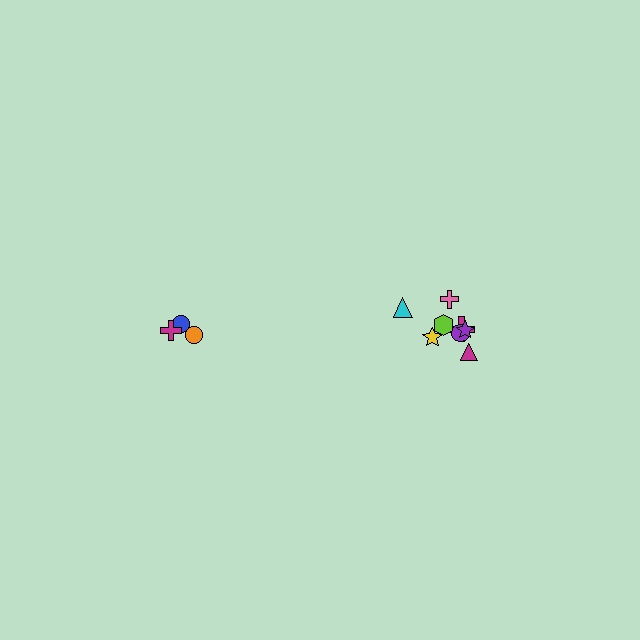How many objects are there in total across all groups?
There are 11 objects.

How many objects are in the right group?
There are 8 objects.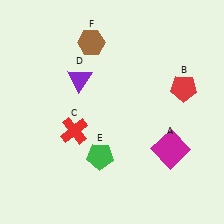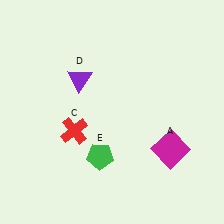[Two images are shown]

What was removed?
The brown hexagon (F), the red pentagon (B) were removed in Image 2.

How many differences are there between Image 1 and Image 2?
There are 2 differences between the two images.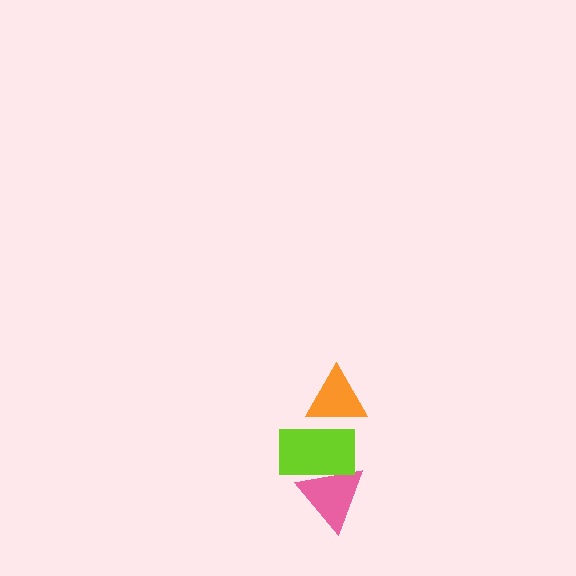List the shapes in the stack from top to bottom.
From top to bottom: the orange triangle, the lime rectangle, the pink triangle.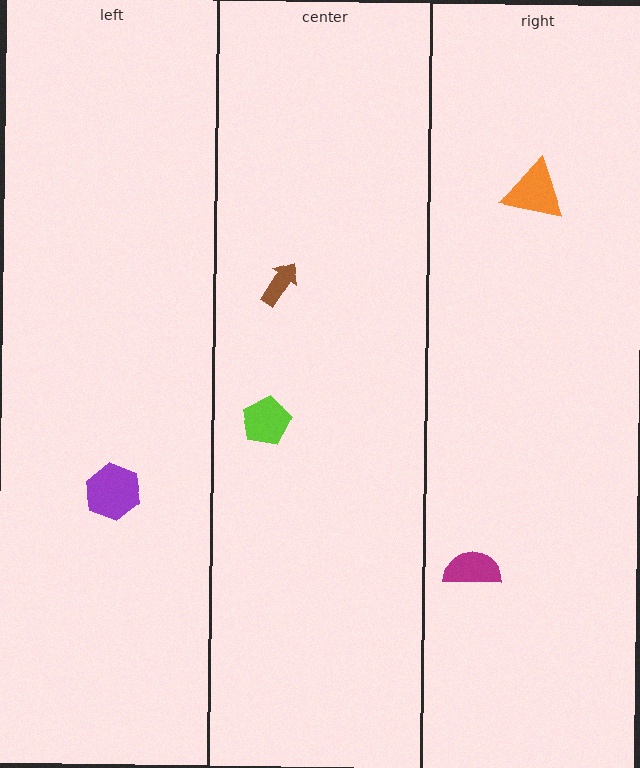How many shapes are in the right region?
2.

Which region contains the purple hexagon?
The left region.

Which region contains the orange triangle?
The right region.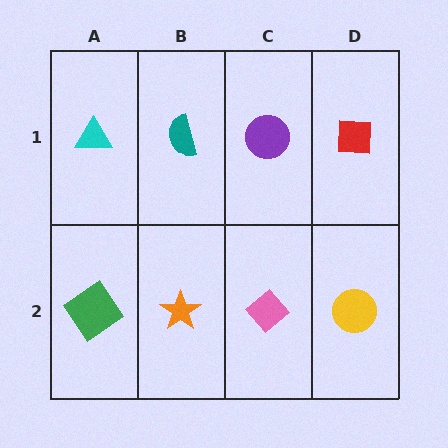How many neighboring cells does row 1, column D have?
2.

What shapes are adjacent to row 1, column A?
A green diamond (row 2, column A), a teal semicircle (row 1, column B).